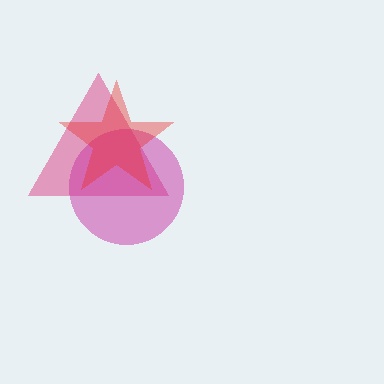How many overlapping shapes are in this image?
There are 3 overlapping shapes in the image.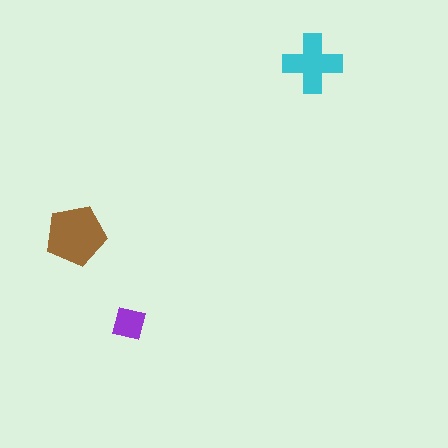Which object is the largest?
The brown pentagon.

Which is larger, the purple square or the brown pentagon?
The brown pentagon.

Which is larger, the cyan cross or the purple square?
The cyan cross.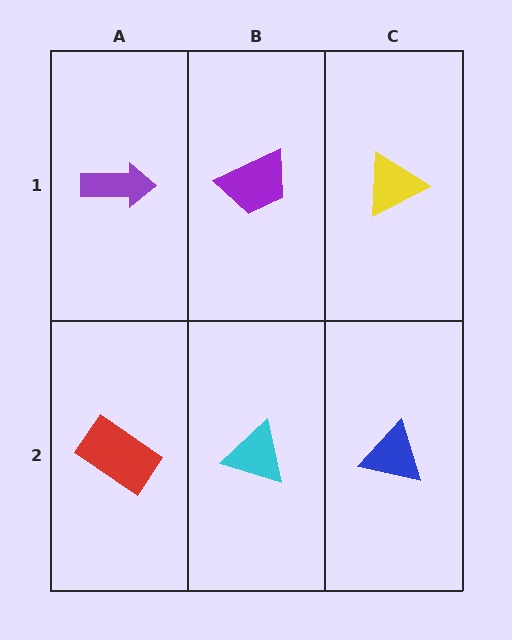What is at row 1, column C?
A yellow triangle.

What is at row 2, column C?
A blue triangle.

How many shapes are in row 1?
3 shapes.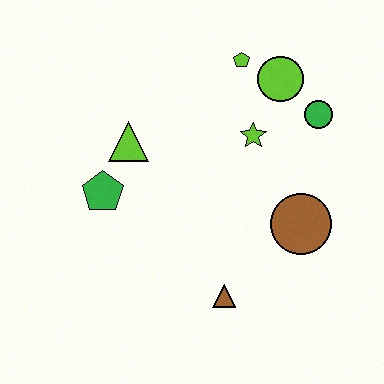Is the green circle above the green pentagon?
Yes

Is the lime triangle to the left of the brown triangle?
Yes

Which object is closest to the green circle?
The lime circle is closest to the green circle.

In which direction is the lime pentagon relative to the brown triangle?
The lime pentagon is above the brown triangle.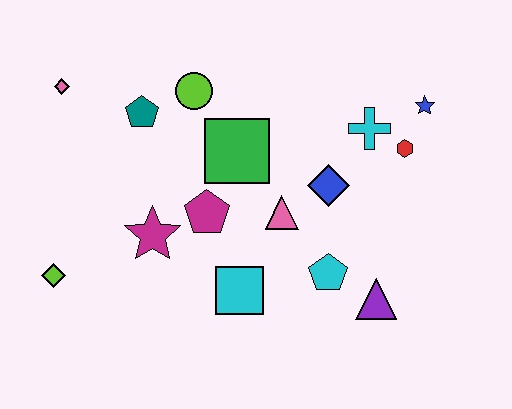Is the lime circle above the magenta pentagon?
Yes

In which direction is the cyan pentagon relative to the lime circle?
The cyan pentagon is below the lime circle.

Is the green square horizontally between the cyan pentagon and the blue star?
No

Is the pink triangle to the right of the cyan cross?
No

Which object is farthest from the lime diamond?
The blue star is farthest from the lime diamond.